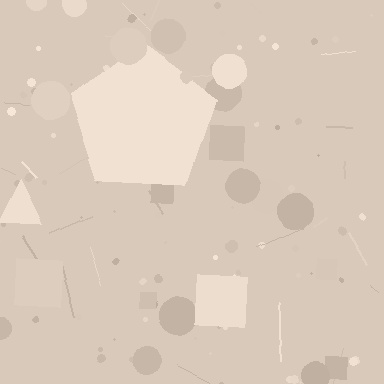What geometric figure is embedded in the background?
A pentagon is embedded in the background.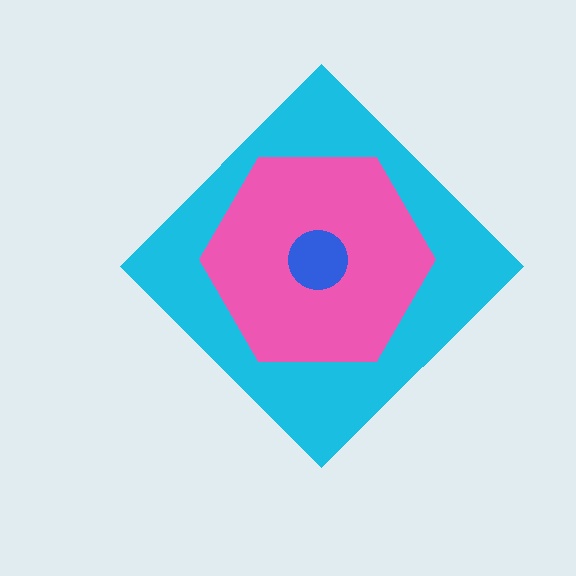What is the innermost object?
The blue circle.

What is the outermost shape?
The cyan diamond.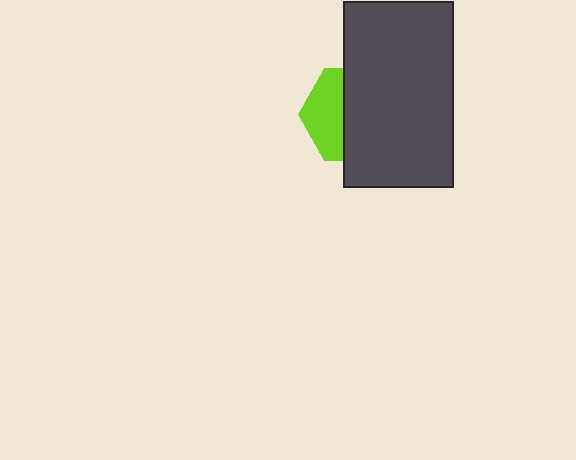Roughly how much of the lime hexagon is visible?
A small part of it is visible (roughly 40%).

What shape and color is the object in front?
The object in front is a dark gray rectangle.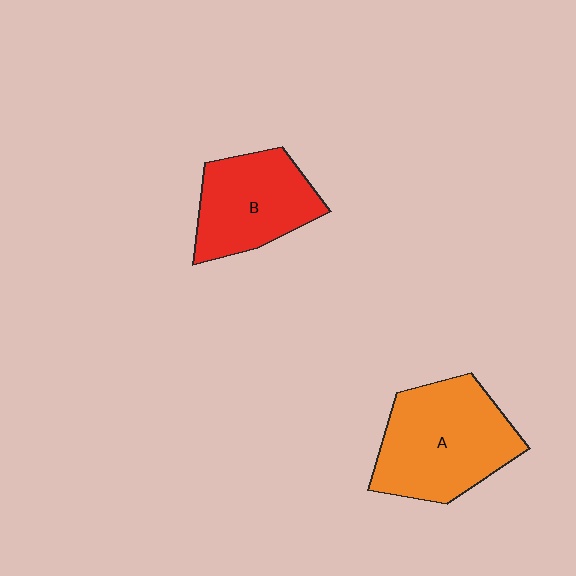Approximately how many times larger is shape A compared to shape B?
Approximately 1.3 times.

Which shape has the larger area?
Shape A (orange).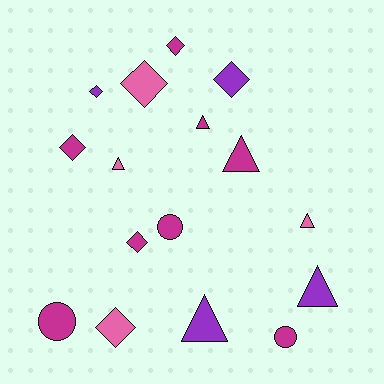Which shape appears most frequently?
Diamond, with 7 objects.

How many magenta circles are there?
There are 3 magenta circles.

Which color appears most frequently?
Magenta, with 8 objects.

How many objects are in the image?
There are 16 objects.